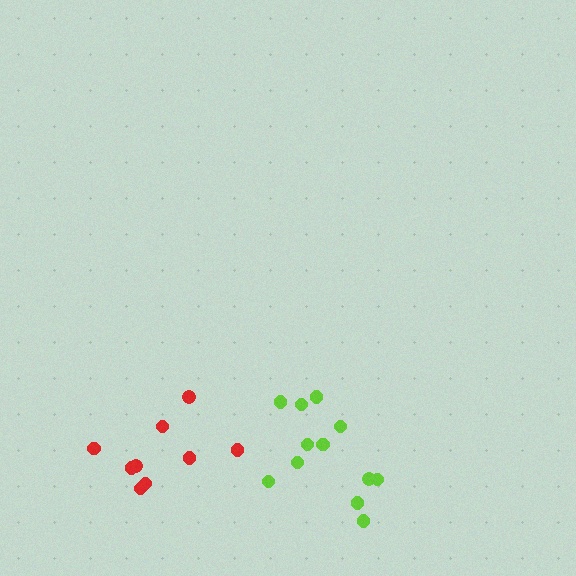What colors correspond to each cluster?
The clusters are colored: red, lime.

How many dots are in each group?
Group 1: 9 dots, Group 2: 12 dots (21 total).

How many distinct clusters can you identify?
There are 2 distinct clusters.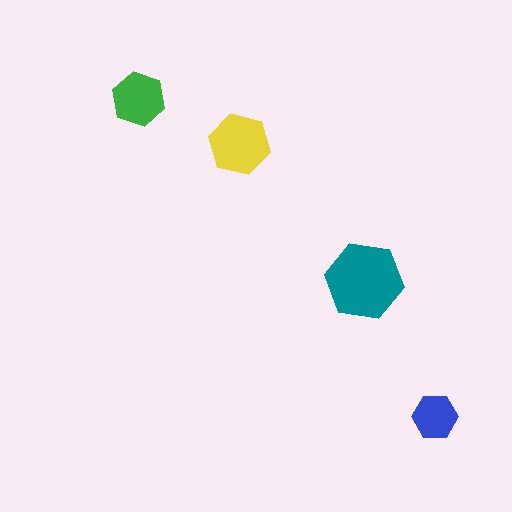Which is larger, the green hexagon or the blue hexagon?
The green one.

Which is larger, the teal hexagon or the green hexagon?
The teal one.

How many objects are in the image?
There are 4 objects in the image.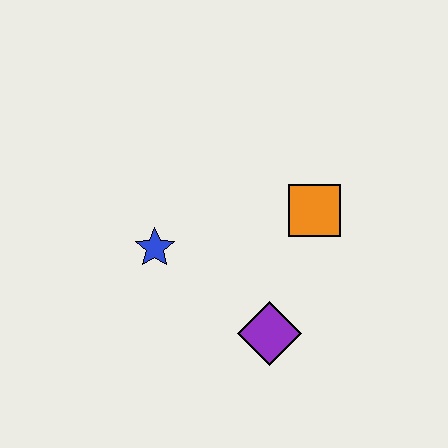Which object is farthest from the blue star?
The orange square is farthest from the blue star.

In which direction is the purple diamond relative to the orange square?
The purple diamond is below the orange square.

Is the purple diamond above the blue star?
No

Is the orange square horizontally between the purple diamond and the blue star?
No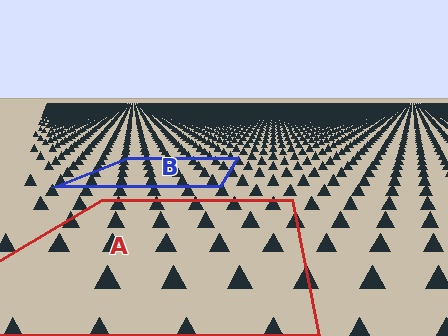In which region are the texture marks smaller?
The texture marks are smaller in region B, because it is farther away.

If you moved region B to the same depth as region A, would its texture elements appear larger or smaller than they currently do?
They would appear larger. At a closer depth, the same texture elements are projected at a bigger on-screen size.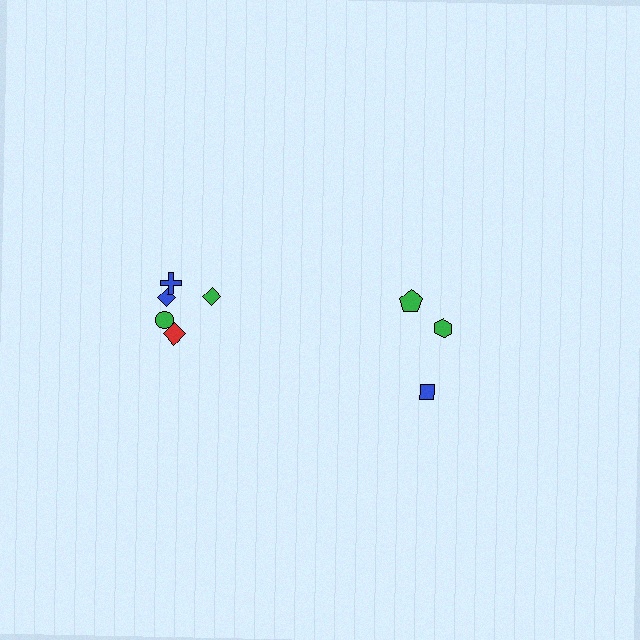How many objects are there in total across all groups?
There are 8 objects.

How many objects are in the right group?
There are 3 objects.